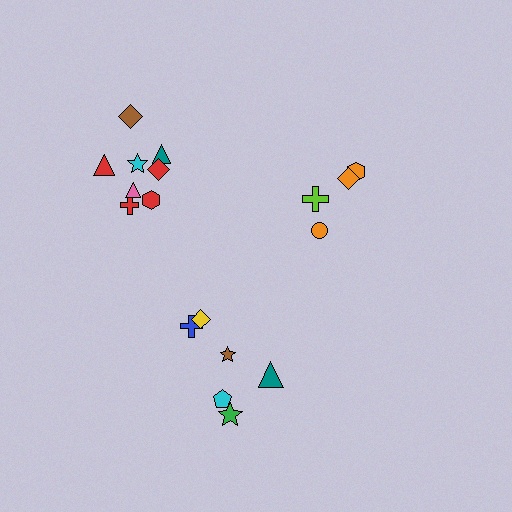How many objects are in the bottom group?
There are 6 objects.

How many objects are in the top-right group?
There are 4 objects.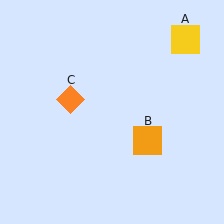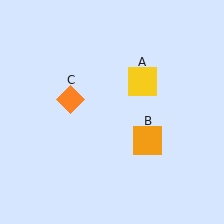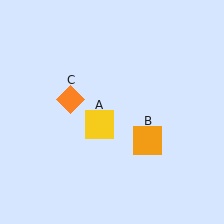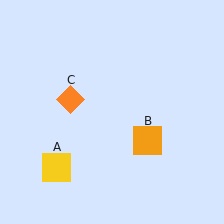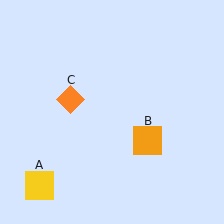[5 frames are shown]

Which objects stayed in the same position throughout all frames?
Orange square (object B) and orange diamond (object C) remained stationary.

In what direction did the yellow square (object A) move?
The yellow square (object A) moved down and to the left.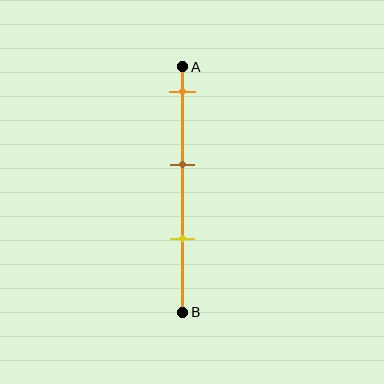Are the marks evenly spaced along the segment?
Yes, the marks are approximately evenly spaced.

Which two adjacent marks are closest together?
The brown and yellow marks are the closest adjacent pair.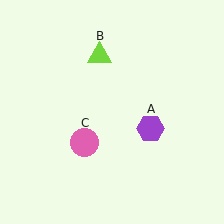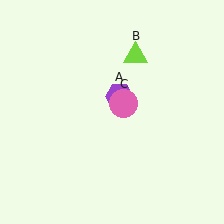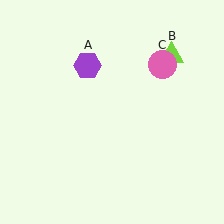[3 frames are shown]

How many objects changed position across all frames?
3 objects changed position: purple hexagon (object A), lime triangle (object B), pink circle (object C).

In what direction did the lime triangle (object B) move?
The lime triangle (object B) moved right.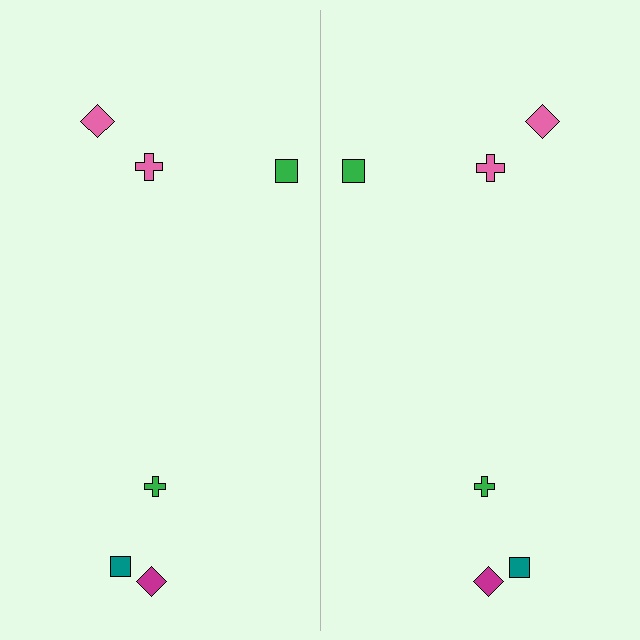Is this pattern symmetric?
Yes, this pattern has bilateral (reflection) symmetry.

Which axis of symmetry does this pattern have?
The pattern has a vertical axis of symmetry running through the center of the image.